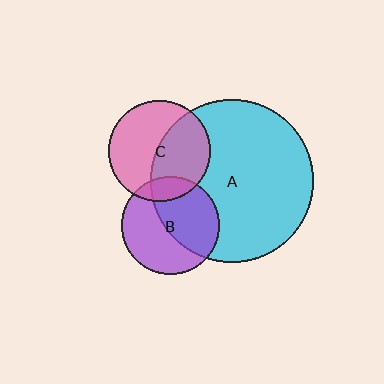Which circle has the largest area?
Circle A (cyan).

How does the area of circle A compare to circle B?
Approximately 2.8 times.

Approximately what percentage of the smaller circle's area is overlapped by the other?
Approximately 15%.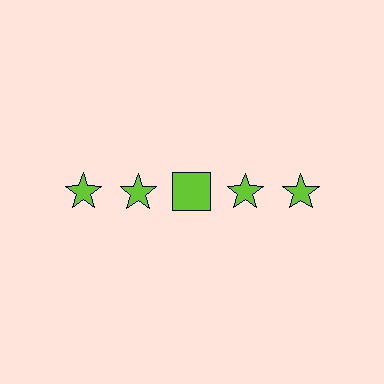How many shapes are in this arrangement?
There are 5 shapes arranged in a grid pattern.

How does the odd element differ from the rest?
It has a different shape: square instead of star.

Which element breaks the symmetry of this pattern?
The lime square in the top row, center column breaks the symmetry. All other shapes are lime stars.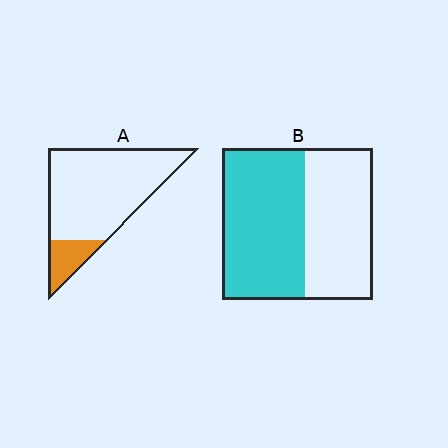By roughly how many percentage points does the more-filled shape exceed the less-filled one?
By roughly 40 percentage points (B over A).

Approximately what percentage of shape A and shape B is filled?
A is approximately 15% and B is approximately 55%.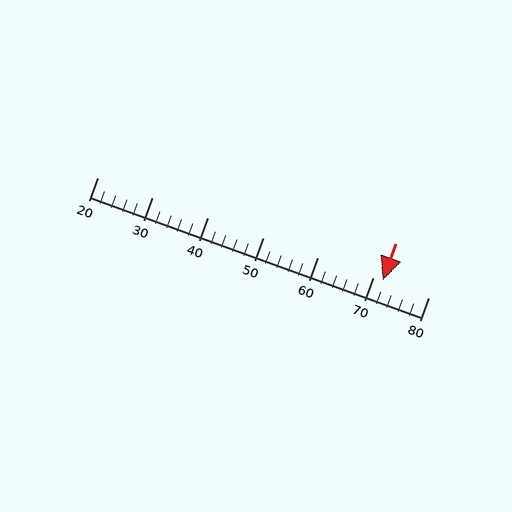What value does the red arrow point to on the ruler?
The red arrow points to approximately 72.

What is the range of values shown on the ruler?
The ruler shows values from 20 to 80.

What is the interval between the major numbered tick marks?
The major tick marks are spaced 10 units apart.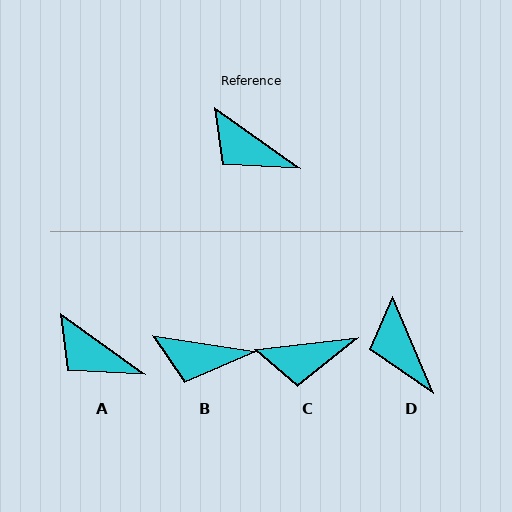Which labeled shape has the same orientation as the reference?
A.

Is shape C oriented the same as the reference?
No, it is off by about 41 degrees.